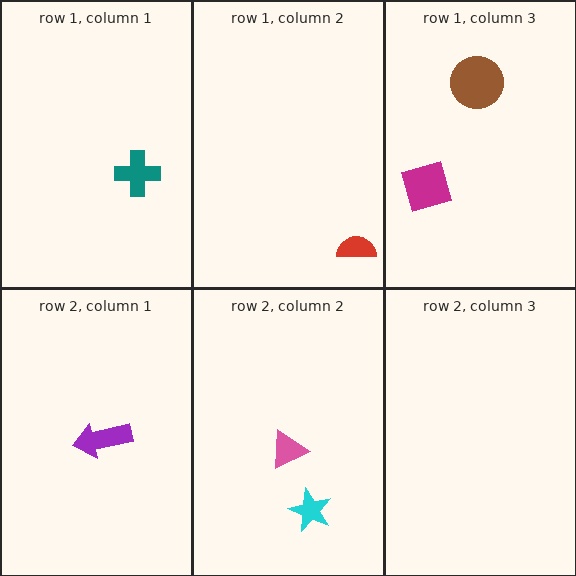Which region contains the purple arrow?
The row 2, column 1 region.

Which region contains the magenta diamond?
The row 1, column 3 region.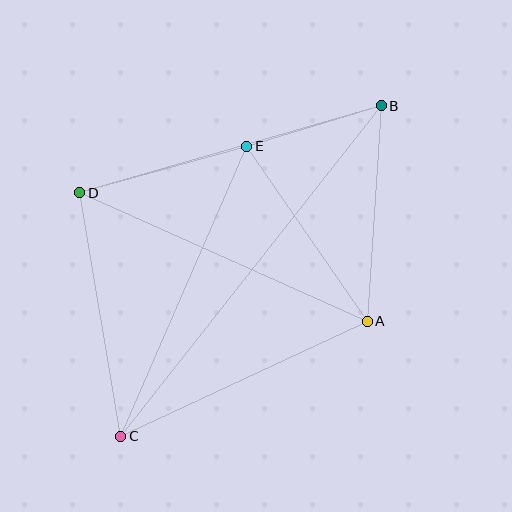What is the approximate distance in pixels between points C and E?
The distance between C and E is approximately 316 pixels.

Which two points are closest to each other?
Points B and E are closest to each other.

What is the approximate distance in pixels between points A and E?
The distance between A and E is approximately 213 pixels.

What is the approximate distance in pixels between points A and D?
The distance between A and D is approximately 315 pixels.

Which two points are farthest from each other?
Points B and C are farthest from each other.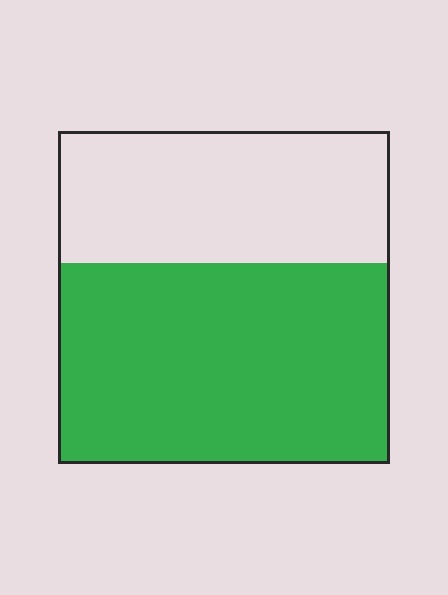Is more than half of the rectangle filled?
Yes.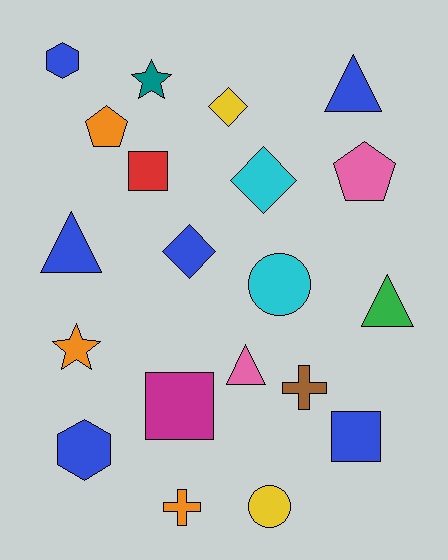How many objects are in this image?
There are 20 objects.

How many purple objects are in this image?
There are no purple objects.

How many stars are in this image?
There are 2 stars.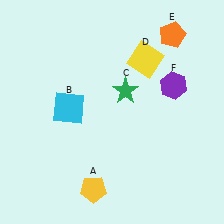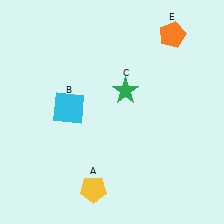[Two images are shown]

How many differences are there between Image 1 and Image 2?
There are 2 differences between the two images.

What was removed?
The yellow square (D), the purple hexagon (F) were removed in Image 2.